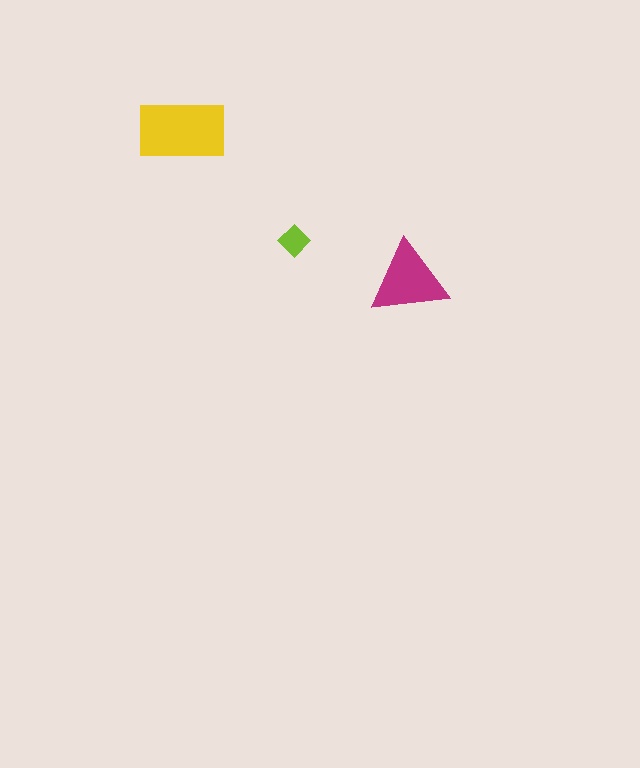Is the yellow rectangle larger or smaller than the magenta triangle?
Larger.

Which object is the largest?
The yellow rectangle.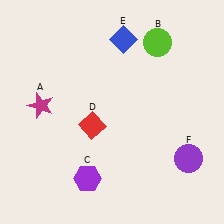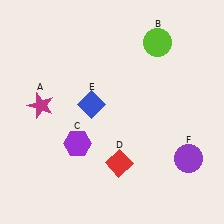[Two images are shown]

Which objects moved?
The objects that moved are: the purple hexagon (C), the red diamond (D), the blue diamond (E).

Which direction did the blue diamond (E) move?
The blue diamond (E) moved down.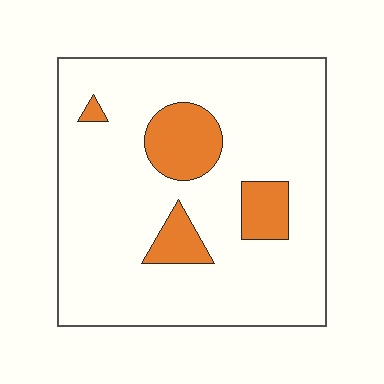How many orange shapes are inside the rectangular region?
4.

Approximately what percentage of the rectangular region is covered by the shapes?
Approximately 15%.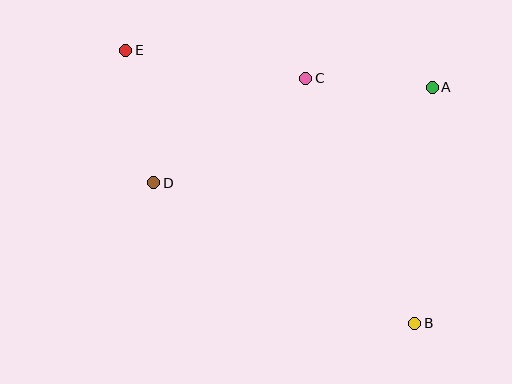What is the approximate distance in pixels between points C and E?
The distance between C and E is approximately 182 pixels.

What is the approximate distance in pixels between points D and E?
The distance between D and E is approximately 136 pixels.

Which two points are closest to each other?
Points A and C are closest to each other.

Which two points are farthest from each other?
Points B and E are farthest from each other.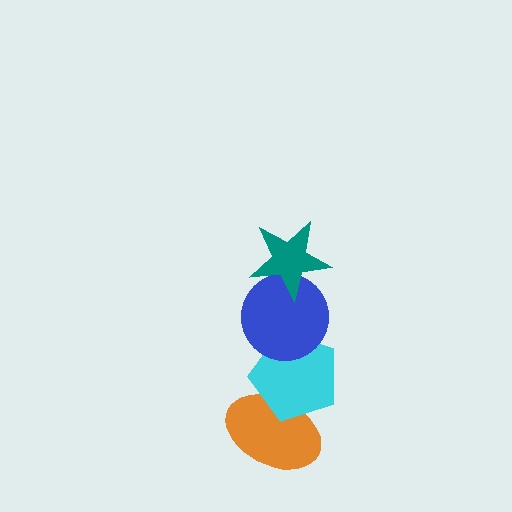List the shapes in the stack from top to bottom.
From top to bottom: the teal star, the blue circle, the cyan pentagon, the orange ellipse.